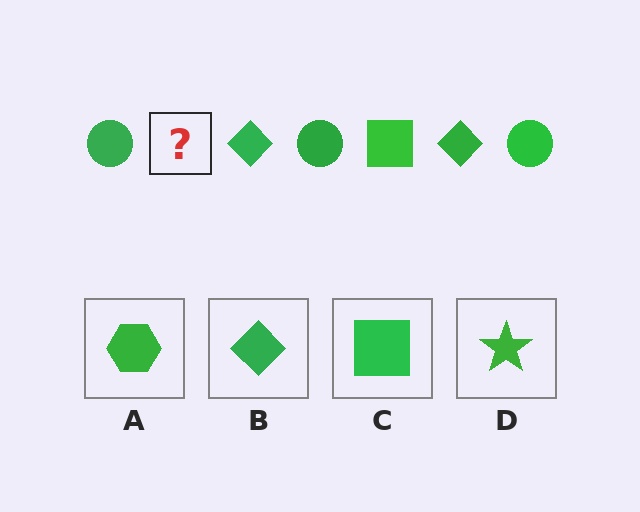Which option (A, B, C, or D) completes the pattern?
C.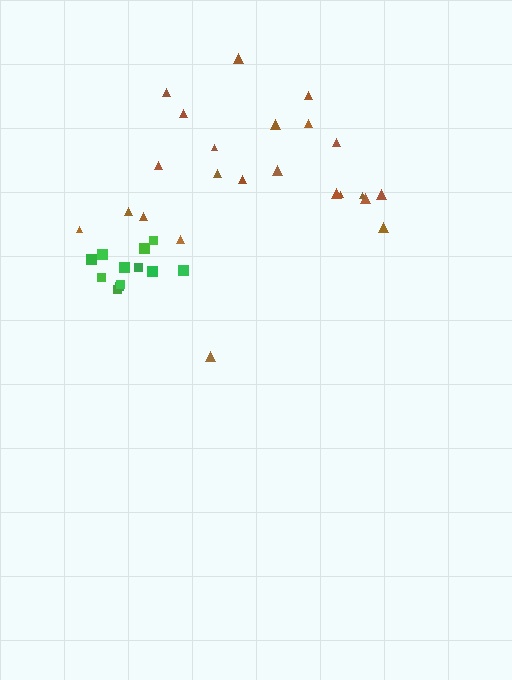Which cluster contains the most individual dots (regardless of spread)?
Brown (23).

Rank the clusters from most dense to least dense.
green, brown.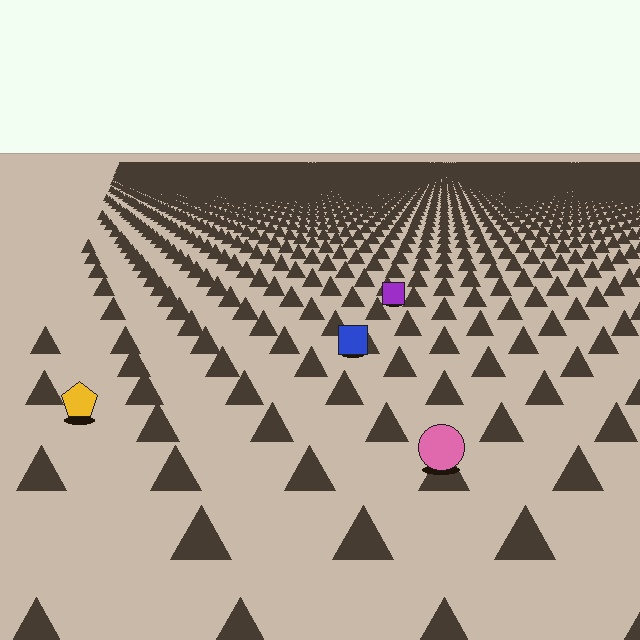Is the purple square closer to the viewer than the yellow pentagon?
No. The yellow pentagon is closer — you can tell from the texture gradient: the ground texture is coarser near it.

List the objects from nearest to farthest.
From nearest to farthest: the pink circle, the yellow pentagon, the blue square, the purple square.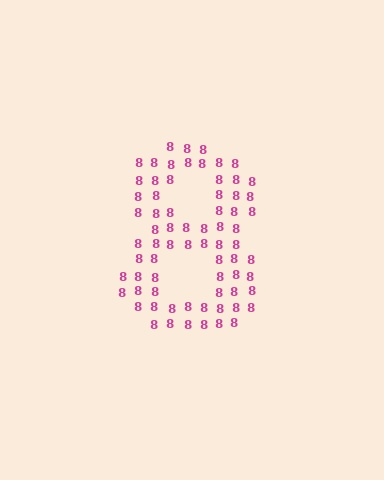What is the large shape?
The large shape is the digit 8.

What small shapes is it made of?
It is made of small digit 8's.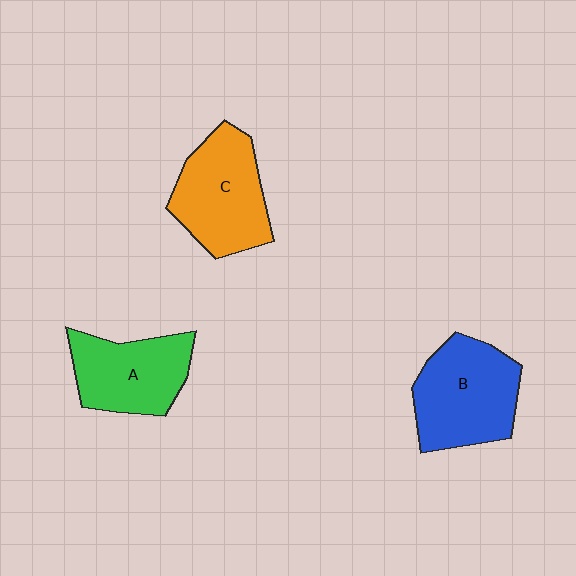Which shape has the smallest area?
Shape A (green).